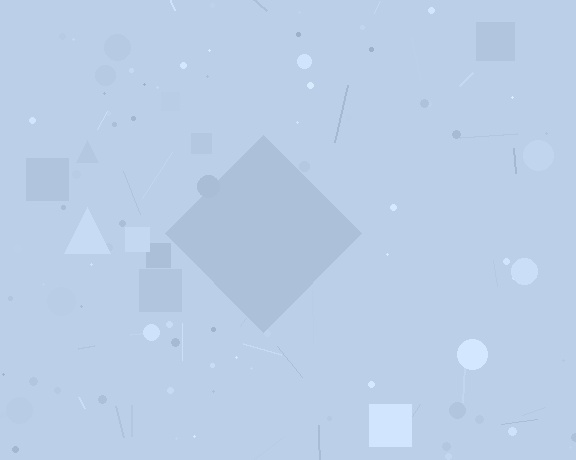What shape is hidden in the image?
A diamond is hidden in the image.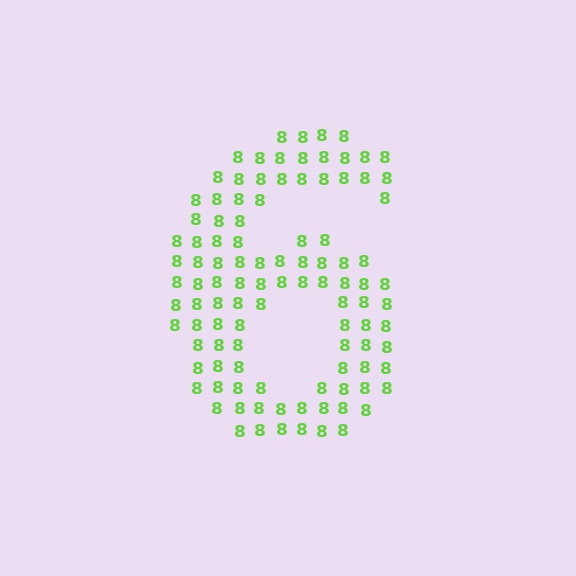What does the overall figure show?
The overall figure shows the digit 6.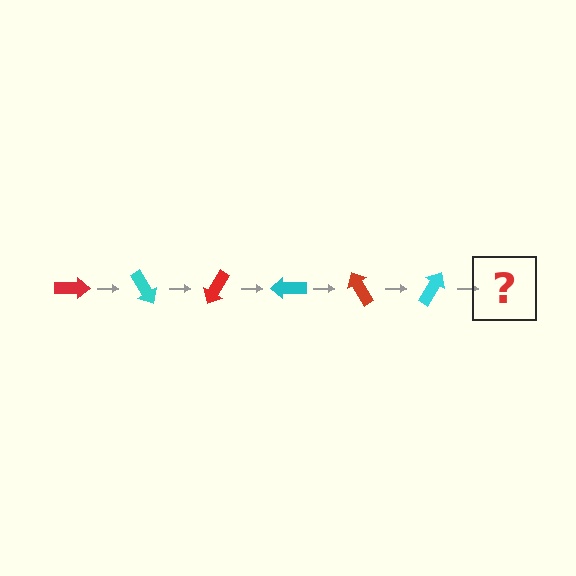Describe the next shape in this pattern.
It should be a red arrow, rotated 360 degrees from the start.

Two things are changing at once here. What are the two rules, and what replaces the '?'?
The two rules are that it rotates 60 degrees each step and the color cycles through red and cyan. The '?' should be a red arrow, rotated 360 degrees from the start.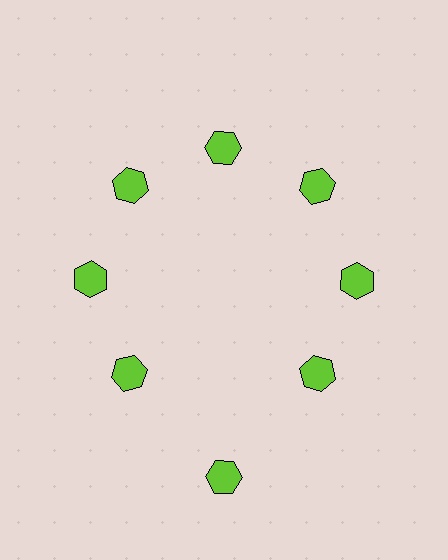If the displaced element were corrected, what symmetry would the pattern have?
It would have 8-fold rotational symmetry — the pattern would map onto itself every 45 degrees.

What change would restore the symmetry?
The symmetry would be restored by moving it inward, back onto the ring so that all 8 hexagons sit at equal angles and equal distance from the center.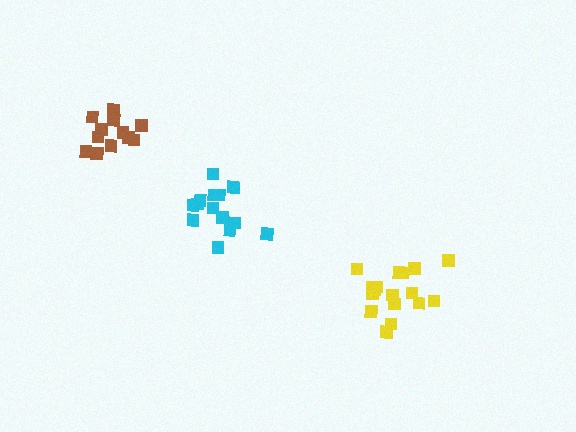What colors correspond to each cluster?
The clusters are colored: yellow, brown, cyan.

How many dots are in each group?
Group 1: 17 dots, Group 2: 12 dots, Group 3: 15 dots (44 total).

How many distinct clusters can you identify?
There are 3 distinct clusters.